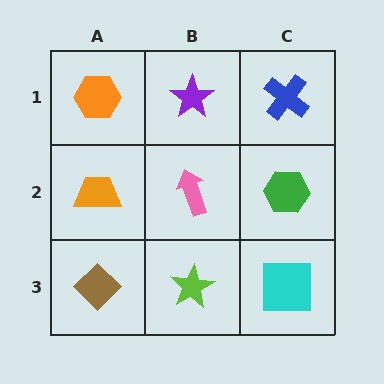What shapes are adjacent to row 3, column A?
An orange trapezoid (row 2, column A), a lime star (row 3, column B).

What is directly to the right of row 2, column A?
A pink arrow.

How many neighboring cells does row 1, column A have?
2.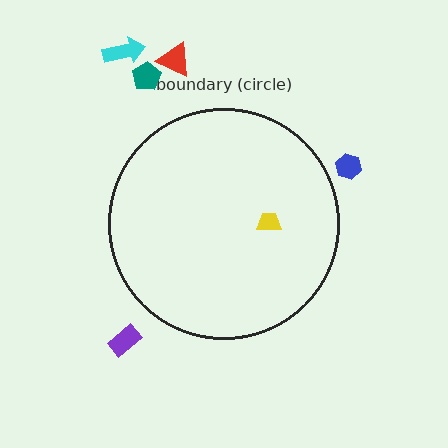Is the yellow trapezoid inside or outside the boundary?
Inside.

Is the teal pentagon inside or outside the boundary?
Outside.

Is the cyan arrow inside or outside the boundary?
Outside.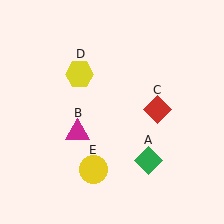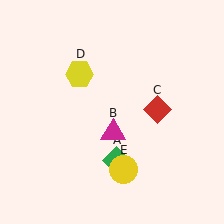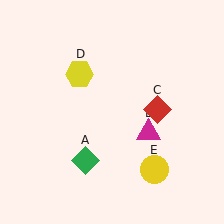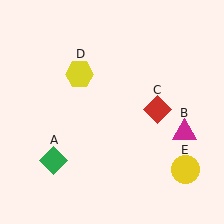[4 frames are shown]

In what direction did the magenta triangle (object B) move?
The magenta triangle (object B) moved right.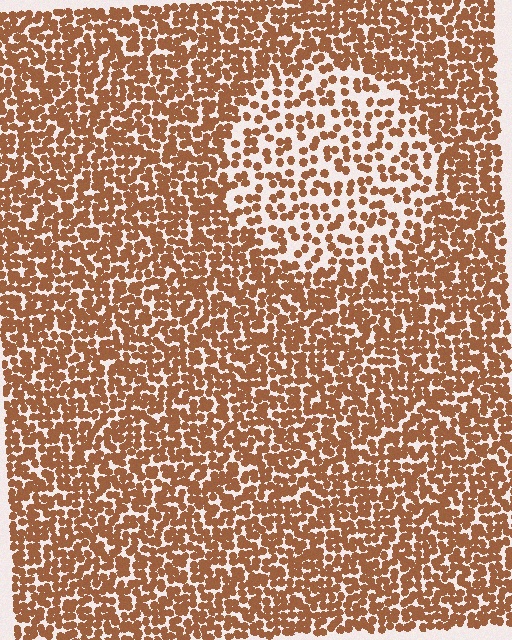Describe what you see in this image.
The image contains small brown elements arranged at two different densities. A circle-shaped region is visible where the elements are less densely packed than the surrounding area.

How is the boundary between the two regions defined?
The boundary is defined by a change in element density (approximately 1.9x ratio). All elements are the same color, size, and shape.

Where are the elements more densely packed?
The elements are more densely packed outside the circle boundary.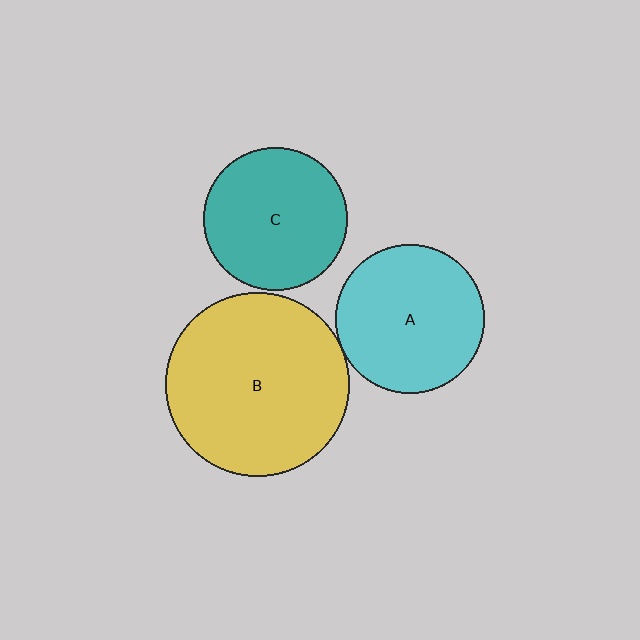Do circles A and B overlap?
Yes.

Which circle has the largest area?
Circle B (yellow).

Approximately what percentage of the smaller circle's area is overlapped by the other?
Approximately 5%.